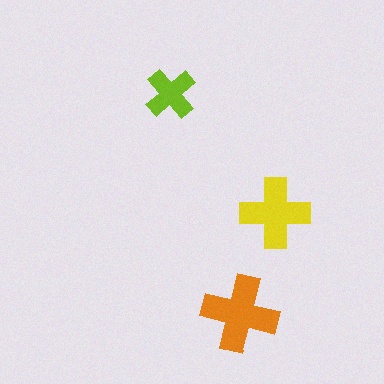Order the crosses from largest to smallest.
the orange one, the yellow one, the lime one.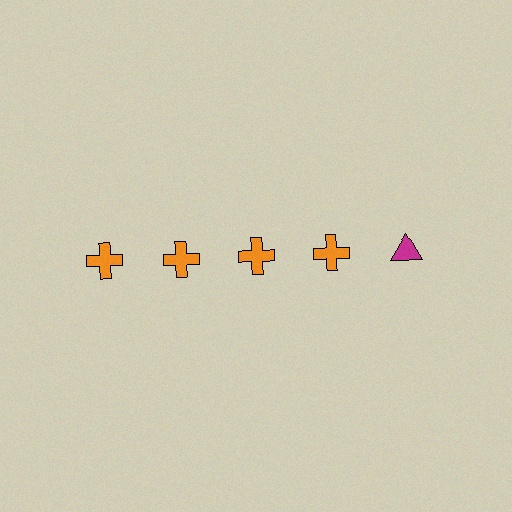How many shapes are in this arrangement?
There are 5 shapes arranged in a grid pattern.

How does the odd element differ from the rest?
It differs in both color (magenta instead of orange) and shape (triangle instead of cross).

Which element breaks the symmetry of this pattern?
The magenta triangle in the top row, rightmost column breaks the symmetry. All other shapes are orange crosses.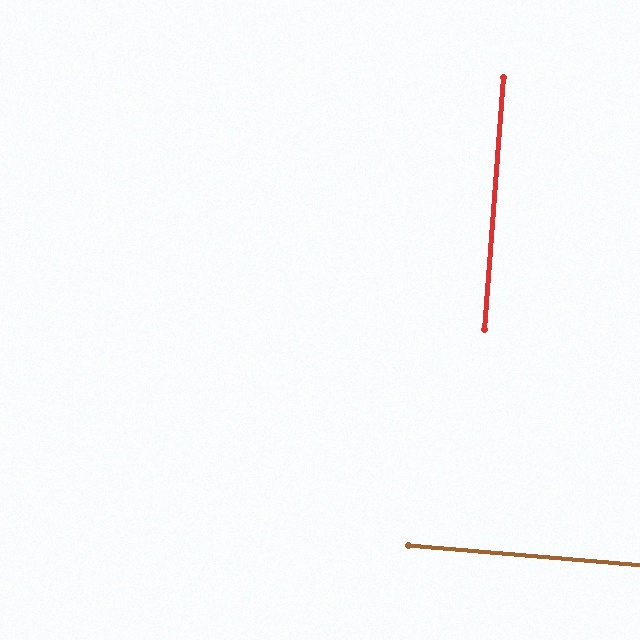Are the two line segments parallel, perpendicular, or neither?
Perpendicular — they meet at approximately 89°.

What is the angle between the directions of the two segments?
Approximately 89 degrees.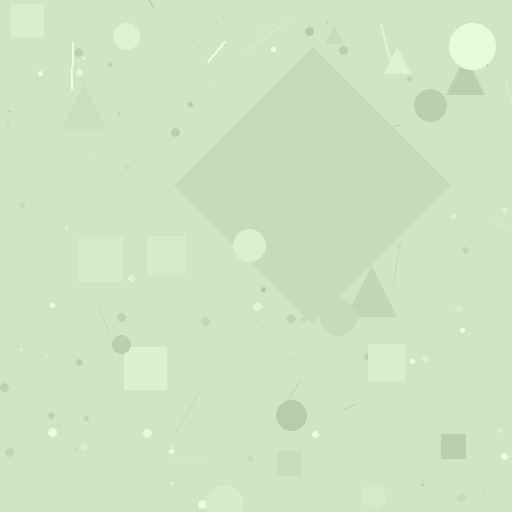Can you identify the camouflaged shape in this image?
The camouflaged shape is a diamond.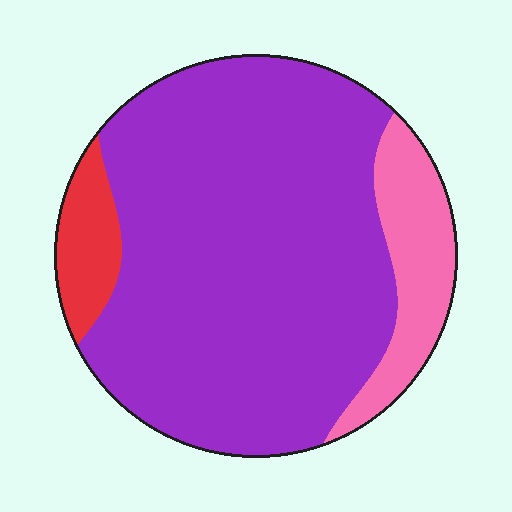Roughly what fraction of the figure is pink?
Pink covers about 15% of the figure.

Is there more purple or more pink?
Purple.